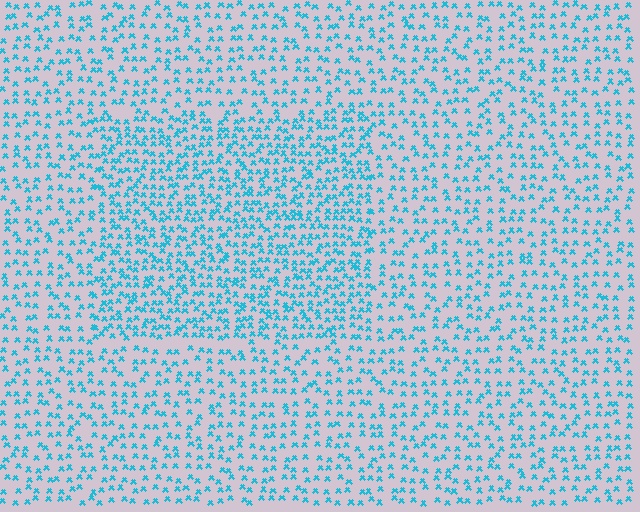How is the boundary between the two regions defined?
The boundary is defined by a change in element density (approximately 1.7x ratio). All elements are the same color, size, and shape.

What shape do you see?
I see a rectangle.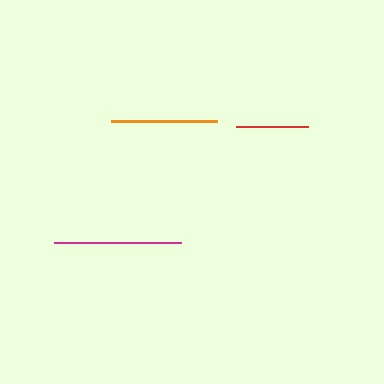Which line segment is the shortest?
The red line is the shortest at approximately 72 pixels.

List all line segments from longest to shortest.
From longest to shortest: magenta, orange, red.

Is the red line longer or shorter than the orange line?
The orange line is longer than the red line.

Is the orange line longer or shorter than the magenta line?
The magenta line is longer than the orange line.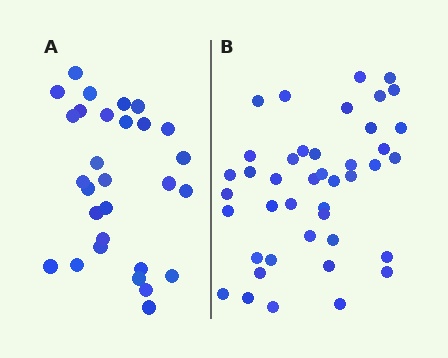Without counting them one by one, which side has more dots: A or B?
Region B (the right region) has more dots.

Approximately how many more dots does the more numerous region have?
Region B has approximately 15 more dots than region A.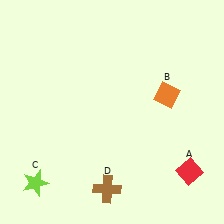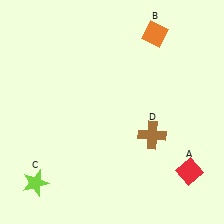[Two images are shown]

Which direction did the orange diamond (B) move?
The orange diamond (B) moved up.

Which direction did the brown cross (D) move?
The brown cross (D) moved up.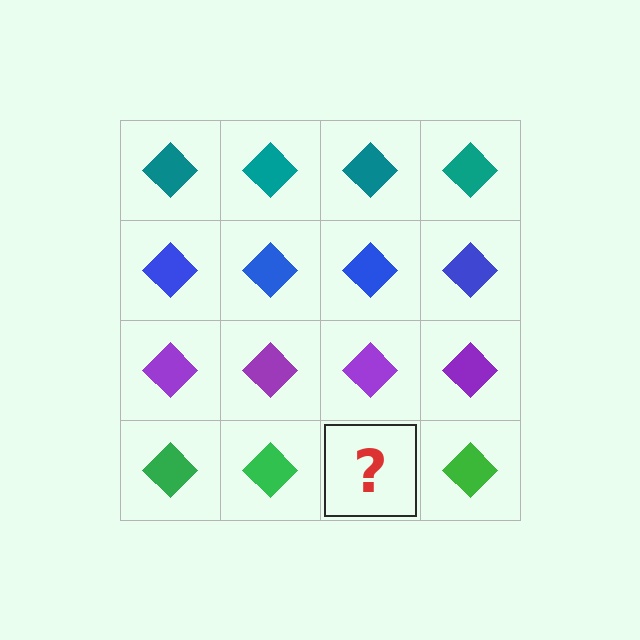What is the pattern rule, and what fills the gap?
The rule is that each row has a consistent color. The gap should be filled with a green diamond.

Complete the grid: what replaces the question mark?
The question mark should be replaced with a green diamond.